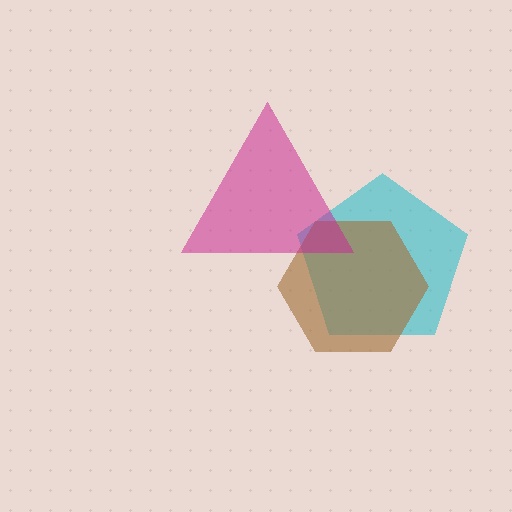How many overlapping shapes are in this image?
There are 3 overlapping shapes in the image.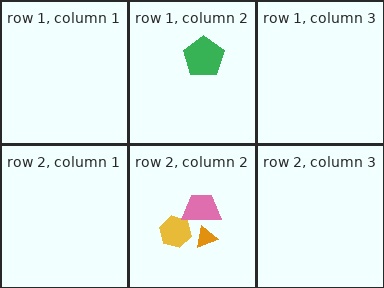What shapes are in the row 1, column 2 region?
The green pentagon.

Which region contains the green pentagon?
The row 1, column 2 region.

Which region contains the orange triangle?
The row 2, column 2 region.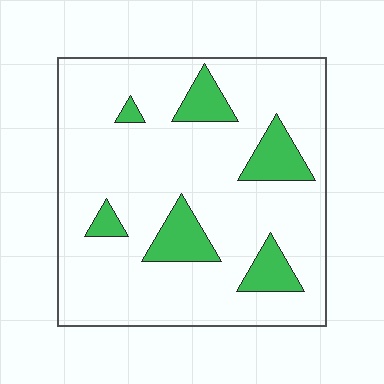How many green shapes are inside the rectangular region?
6.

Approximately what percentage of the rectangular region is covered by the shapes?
Approximately 15%.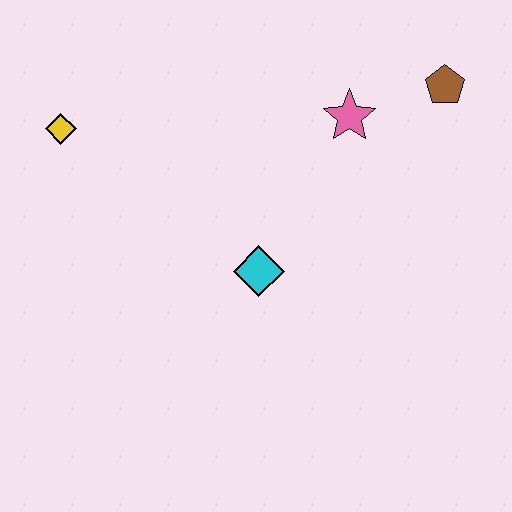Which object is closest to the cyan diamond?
The pink star is closest to the cyan diamond.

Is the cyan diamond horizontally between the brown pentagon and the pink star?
No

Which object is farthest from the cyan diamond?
The brown pentagon is farthest from the cyan diamond.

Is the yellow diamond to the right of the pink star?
No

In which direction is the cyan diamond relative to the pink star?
The cyan diamond is below the pink star.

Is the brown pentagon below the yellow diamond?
No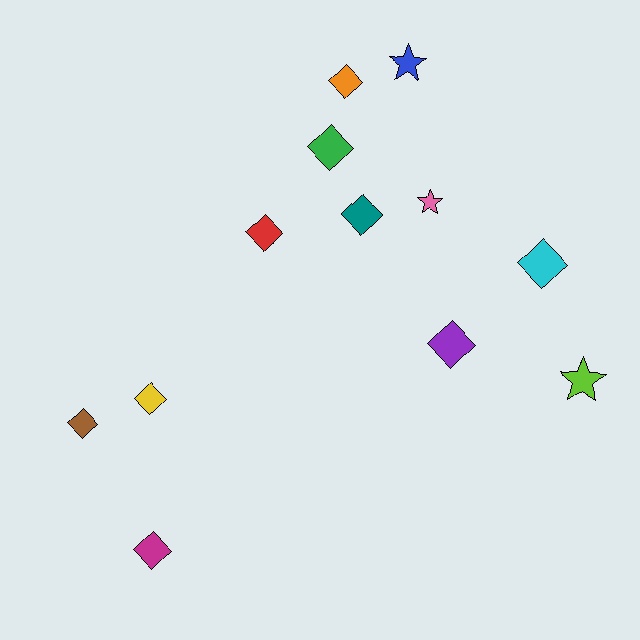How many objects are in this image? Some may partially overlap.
There are 12 objects.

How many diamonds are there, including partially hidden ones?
There are 9 diamonds.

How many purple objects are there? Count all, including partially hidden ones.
There is 1 purple object.